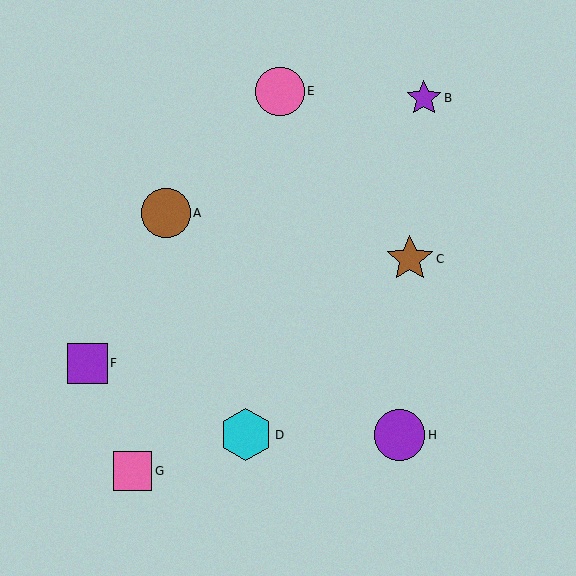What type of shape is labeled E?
Shape E is a pink circle.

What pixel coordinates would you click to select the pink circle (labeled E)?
Click at (280, 91) to select the pink circle E.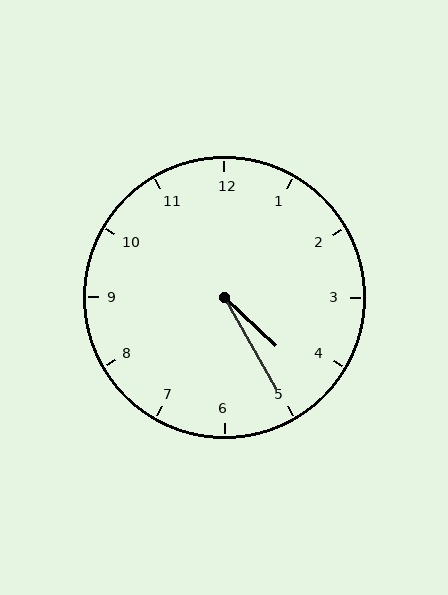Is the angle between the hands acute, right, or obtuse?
It is acute.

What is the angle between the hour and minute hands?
Approximately 18 degrees.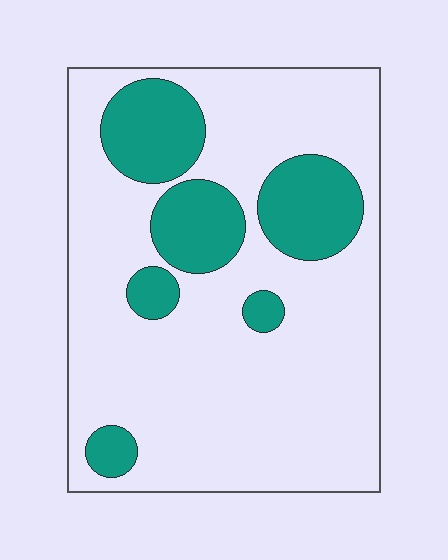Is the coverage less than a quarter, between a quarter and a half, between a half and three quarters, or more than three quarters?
Less than a quarter.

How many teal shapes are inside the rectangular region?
6.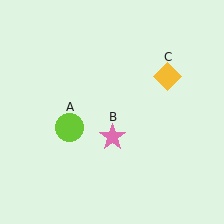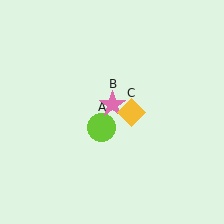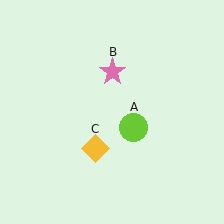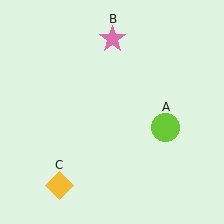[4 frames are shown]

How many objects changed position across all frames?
3 objects changed position: lime circle (object A), pink star (object B), yellow diamond (object C).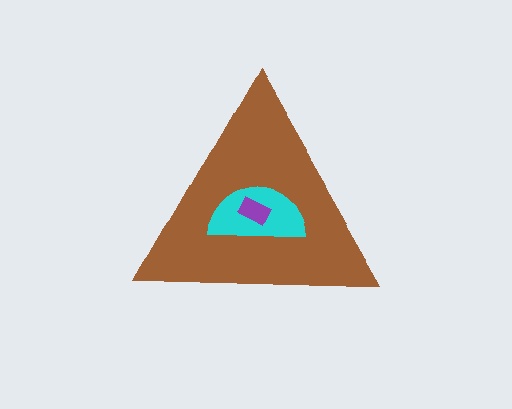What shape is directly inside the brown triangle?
The cyan semicircle.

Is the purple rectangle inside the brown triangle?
Yes.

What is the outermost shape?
The brown triangle.